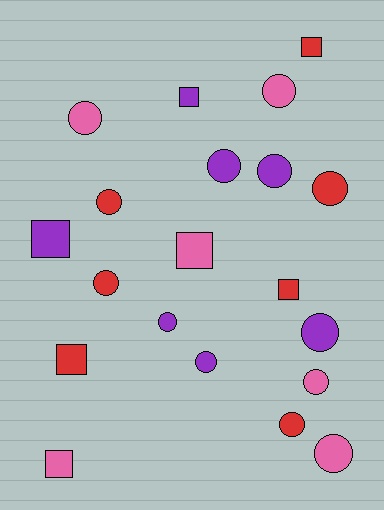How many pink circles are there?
There are 4 pink circles.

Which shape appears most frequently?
Circle, with 13 objects.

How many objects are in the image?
There are 20 objects.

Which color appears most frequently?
Red, with 7 objects.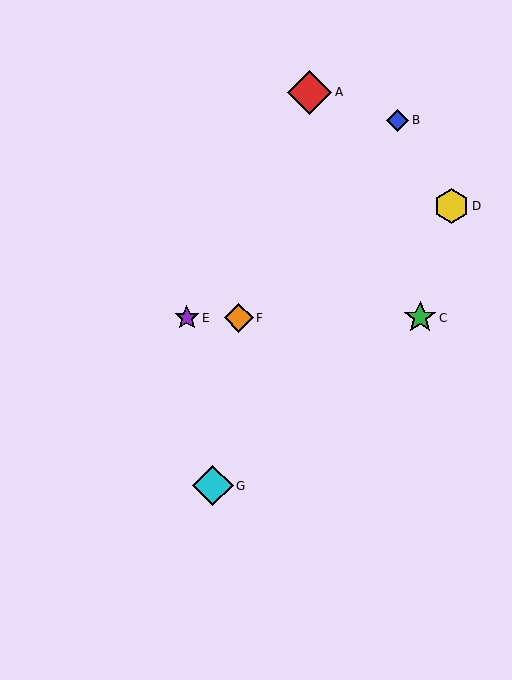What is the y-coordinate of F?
Object F is at y≈318.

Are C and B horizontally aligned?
No, C is at y≈318 and B is at y≈120.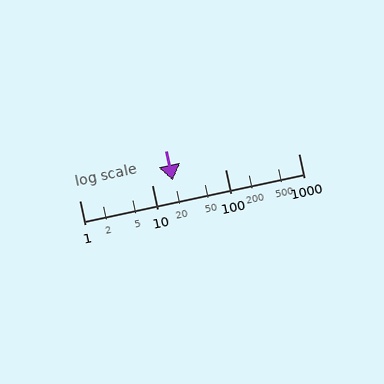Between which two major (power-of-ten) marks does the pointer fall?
The pointer is between 10 and 100.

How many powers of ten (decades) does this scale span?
The scale spans 3 decades, from 1 to 1000.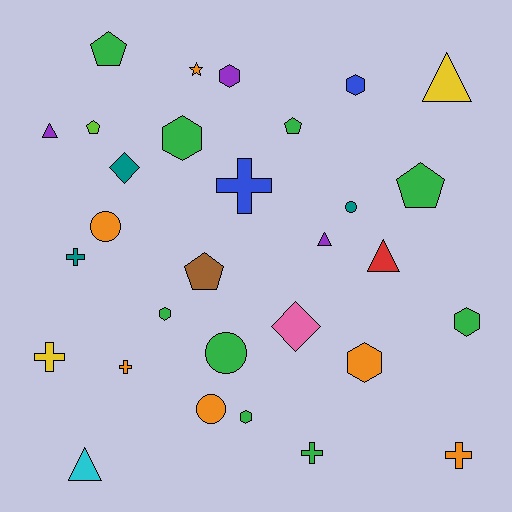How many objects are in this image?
There are 30 objects.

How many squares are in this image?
There are no squares.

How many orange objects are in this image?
There are 6 orange objects.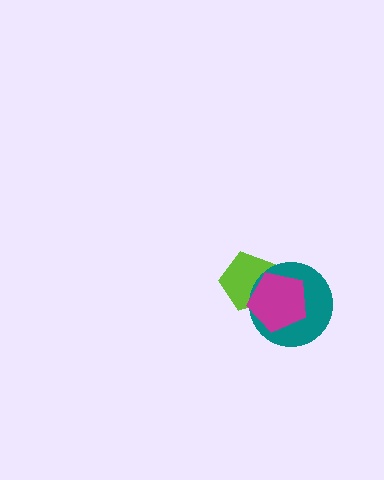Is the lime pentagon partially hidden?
Yes, it is partially covered by another shape.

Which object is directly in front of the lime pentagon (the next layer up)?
The teal circle is directly in front of the lime pentagon.